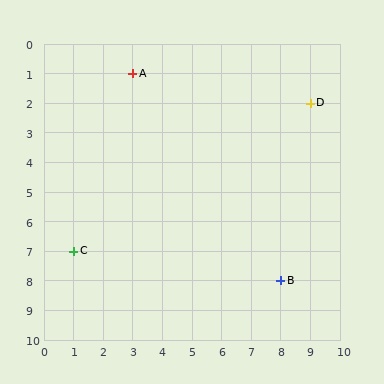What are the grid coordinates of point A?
Point A is at grid coordinates (3, 1).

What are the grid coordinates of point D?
Point D is at grid coordinates (9, 2).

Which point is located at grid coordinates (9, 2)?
Point D is at (9, 2).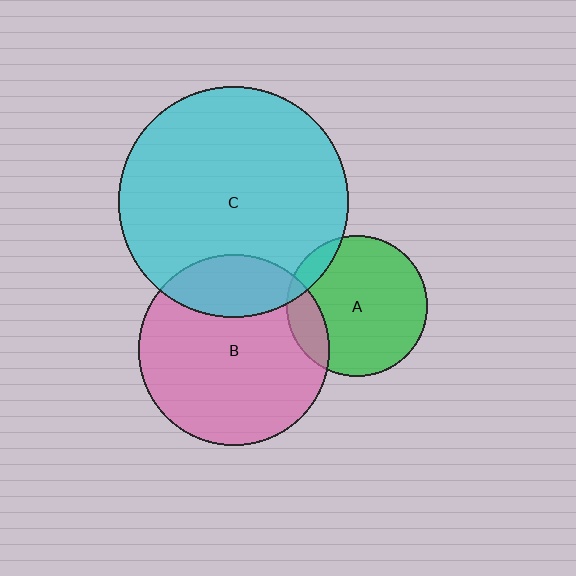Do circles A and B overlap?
Yes.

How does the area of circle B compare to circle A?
Approximately 1.8 times.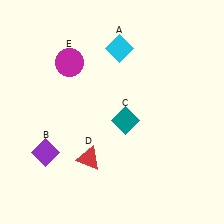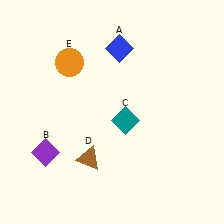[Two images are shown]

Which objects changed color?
A changed from cyan to blue. D changed from red to brown. E changed from magenta to orange.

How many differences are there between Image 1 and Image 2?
There are 3 differences between the two images.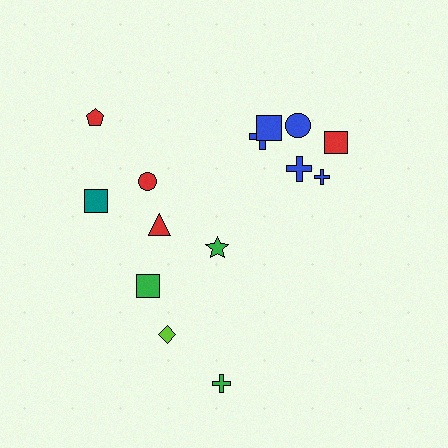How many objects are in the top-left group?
There are 4 objects.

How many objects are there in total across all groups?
There are 14 objects.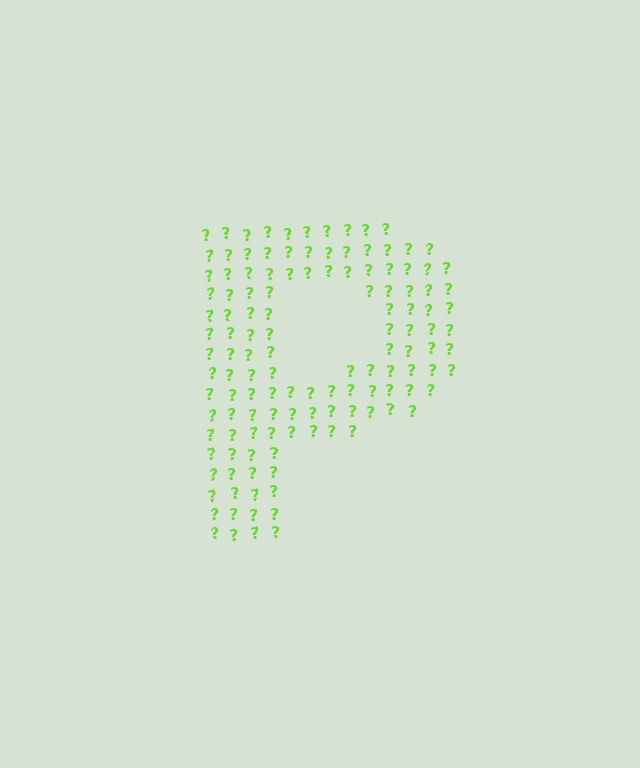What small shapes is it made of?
It is made of small question marks.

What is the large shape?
The large shape is the letter P.